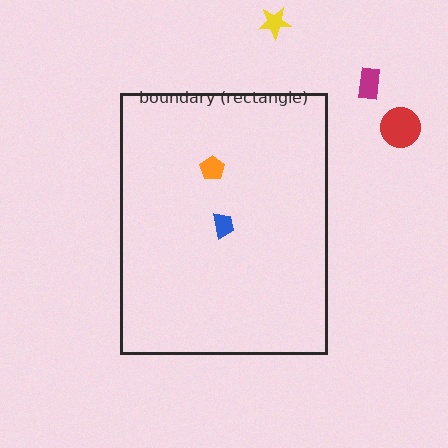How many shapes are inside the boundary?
2 inside, 3 outside.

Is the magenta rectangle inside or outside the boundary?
Outside.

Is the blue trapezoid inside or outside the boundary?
Inside.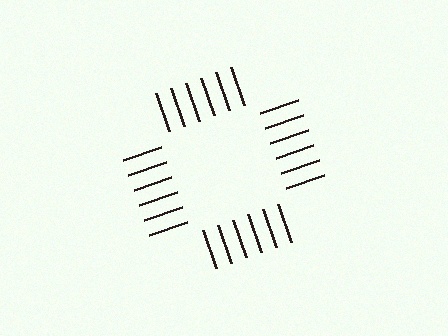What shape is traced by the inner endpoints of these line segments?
An illusory square — the line segments terminate on its edges but no continuous stroke is drawn.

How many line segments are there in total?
24 — 6 along each of the 4 edges.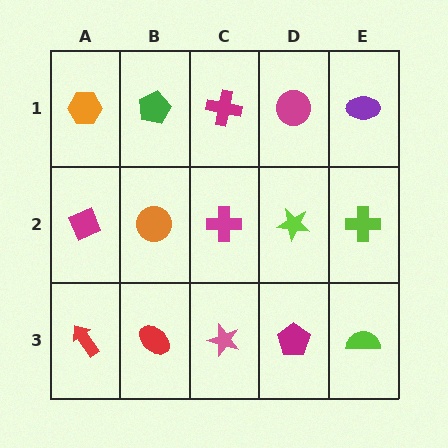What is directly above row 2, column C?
A magenta cross.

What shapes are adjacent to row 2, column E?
A purple ellipse (row 1, column E), a lime semicircle (row 3, column E), a lime star (row 2, column D).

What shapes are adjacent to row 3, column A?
A magenta diamond (row 2, column A), a red ellipse (row 3, column B).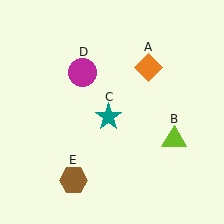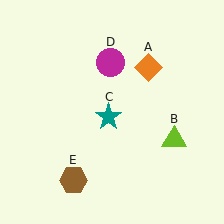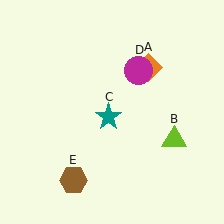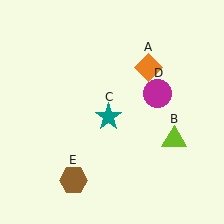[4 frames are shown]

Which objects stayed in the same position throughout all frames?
Orange diamond (object A) and lime triangle (object B) and teal star (object C) and brown hexagon (object E) remained stationary.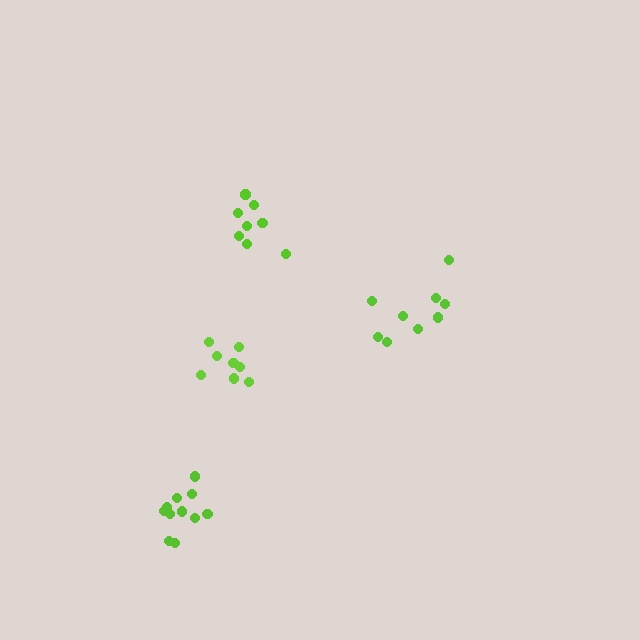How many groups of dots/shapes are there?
There are 4 groups.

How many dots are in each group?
Group 1: 8 dots, Group 2: 11 dots, Group 3: 10 dots, Group 4: 8 dots (37 total).